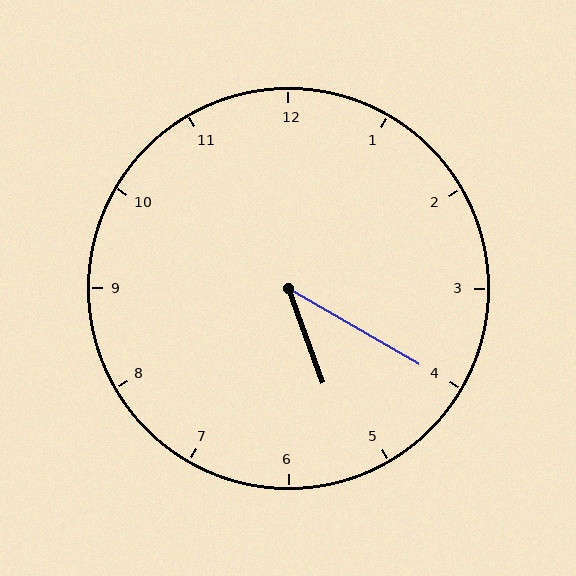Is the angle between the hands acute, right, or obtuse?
It is acute.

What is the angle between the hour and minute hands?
Approximately 40 degrees.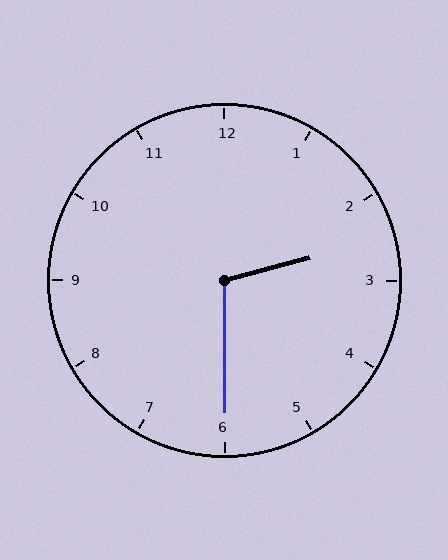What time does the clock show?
2:30.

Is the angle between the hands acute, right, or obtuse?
It is obtuse.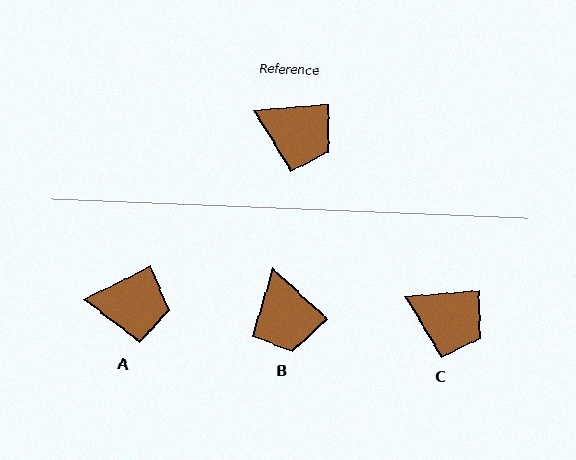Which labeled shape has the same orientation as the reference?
C.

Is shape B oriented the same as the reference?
No, it is off by about 48 degrees.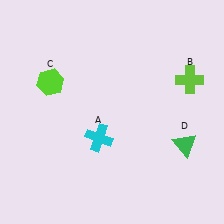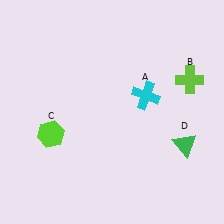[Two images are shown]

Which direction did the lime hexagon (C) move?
The lime hexagon (C) moved down.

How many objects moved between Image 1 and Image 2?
2 objects moved between the two images.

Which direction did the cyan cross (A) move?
The cyan cross (A) moved right.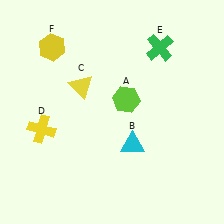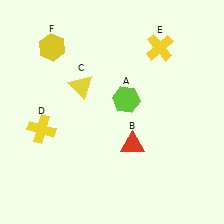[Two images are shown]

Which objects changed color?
B changed from cyan to red. E changed from green to yellow.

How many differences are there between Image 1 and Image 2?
There are 2 differences between the two images.